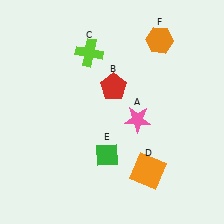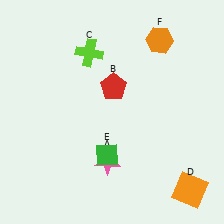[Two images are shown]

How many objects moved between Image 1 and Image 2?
2 objects moved between the two images.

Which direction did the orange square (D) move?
The orange square (D) moved right.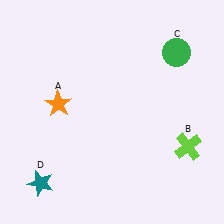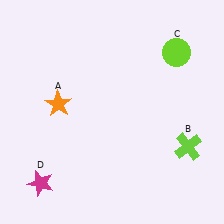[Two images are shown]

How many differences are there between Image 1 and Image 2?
There are 2 differences between the two images.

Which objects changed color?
C changed from green to lime. D changed from teal to magenta.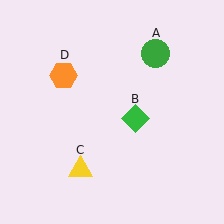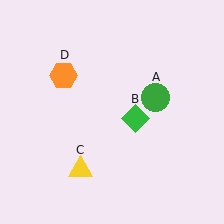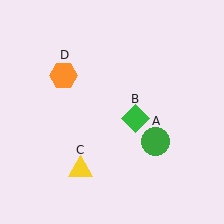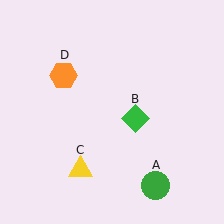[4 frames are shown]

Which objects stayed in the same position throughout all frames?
Green diamond (object B) and yellow triangle (object C) and orange hexagon (object D) remained stationary.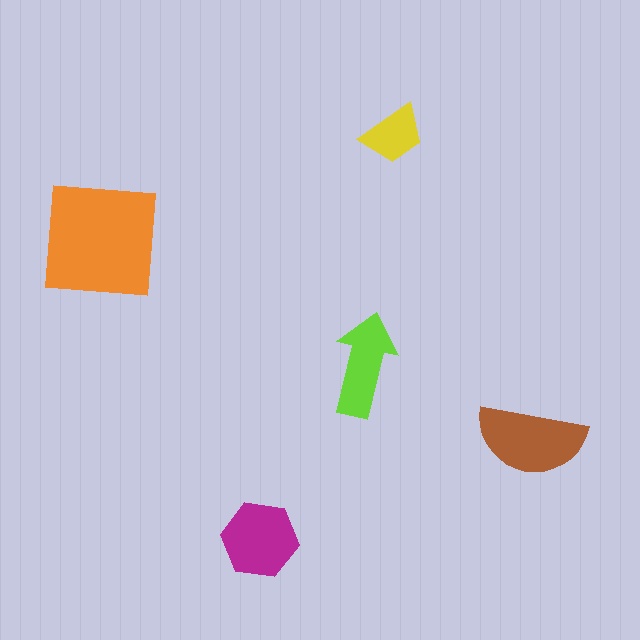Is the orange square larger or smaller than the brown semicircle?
Larger.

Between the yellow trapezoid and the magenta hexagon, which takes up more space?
The magenta hexagon.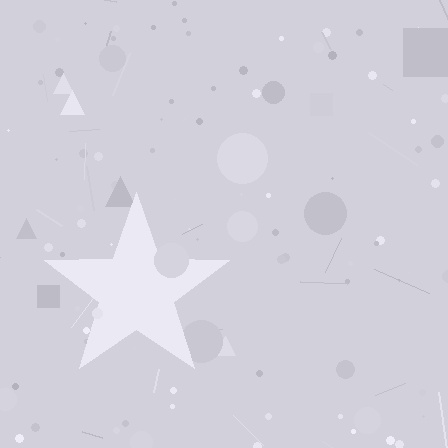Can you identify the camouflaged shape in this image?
The camouflaged shape is a star.